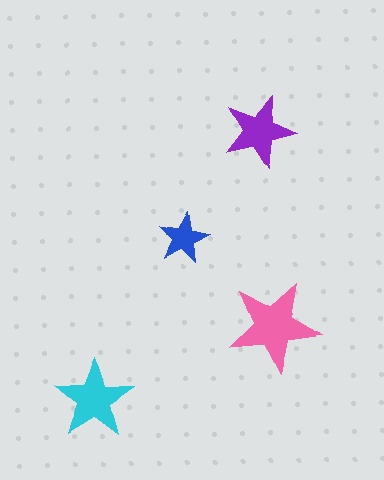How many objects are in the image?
There are 4 objects in the image.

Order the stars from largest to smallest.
the pink one, the cyan one, the purple one, the blue one.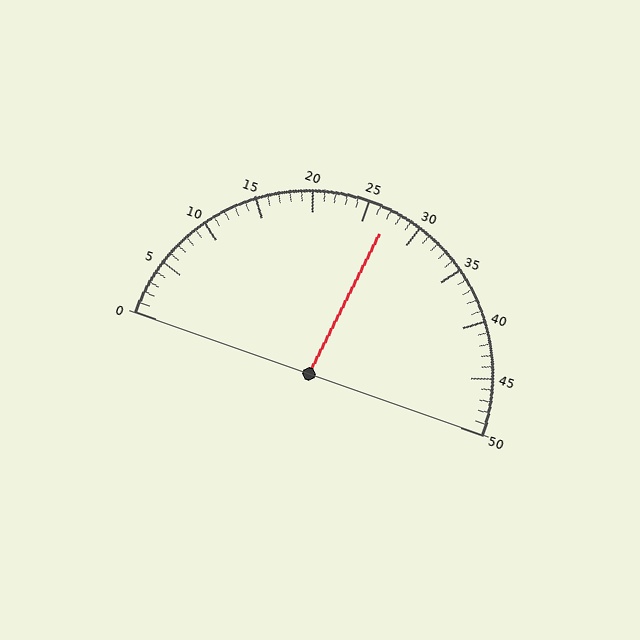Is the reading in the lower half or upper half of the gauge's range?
The reading is in the upper half of the range (0 to 50).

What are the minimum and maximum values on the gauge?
The gauge ranges from 0 to 50.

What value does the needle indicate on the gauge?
The needle indicates approximately 27.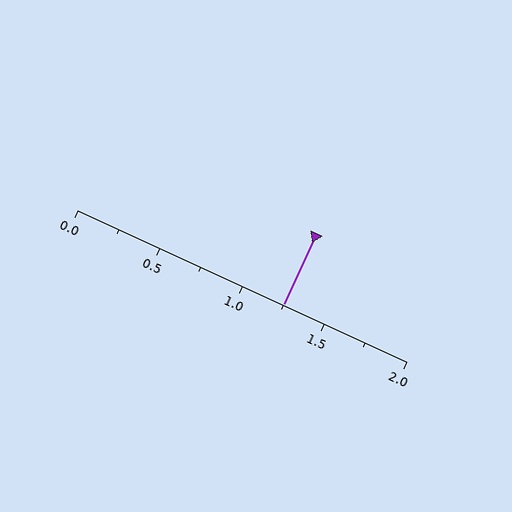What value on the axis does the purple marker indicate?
The marker indicates approximately 1.25.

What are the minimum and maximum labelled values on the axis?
The axis runs from 0.0 to 2.0.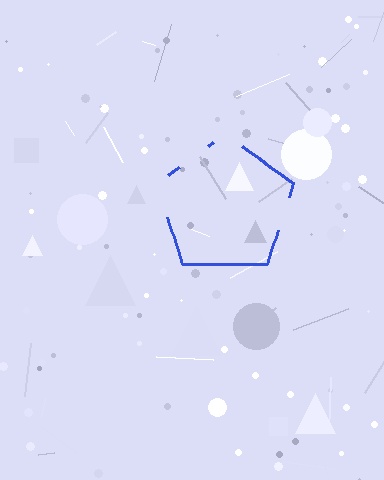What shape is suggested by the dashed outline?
The dashed outline suggests a pentagon.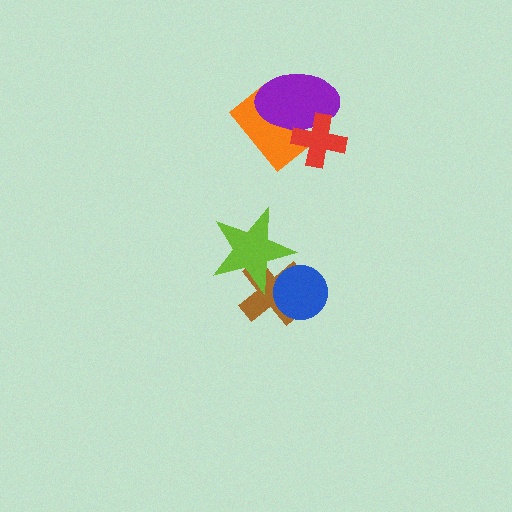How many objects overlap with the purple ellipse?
2 objects overlap with the purple ellipse.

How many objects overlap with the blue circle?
2 objects overlap with the blue circle.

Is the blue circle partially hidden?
Yes, it is partially covered by another shape.